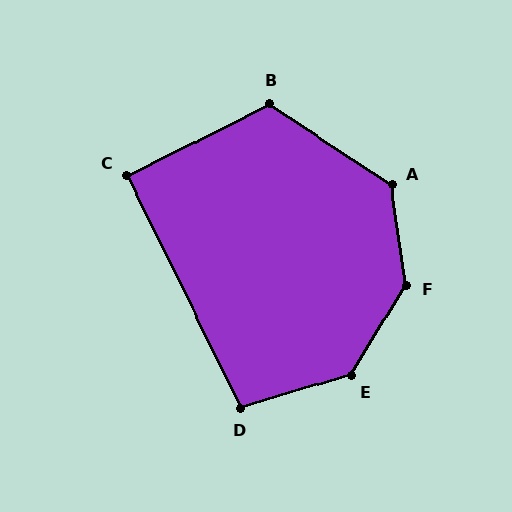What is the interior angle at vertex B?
Approximately 120 degrees (obtuse).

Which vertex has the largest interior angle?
F, at approximately 141 degrees.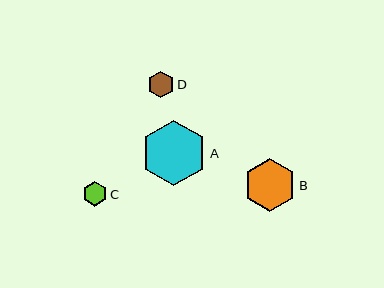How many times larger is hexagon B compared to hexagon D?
Hexagon B is approximately 2.0 times the size of hexagon D.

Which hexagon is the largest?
Hexagon A is the largest with a size of approximately 66 pixels.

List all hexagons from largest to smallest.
From largest to smallest: A, B, D, C.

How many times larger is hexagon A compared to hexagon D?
Hexagon A is approximately 2.5 times the size of hexagon D.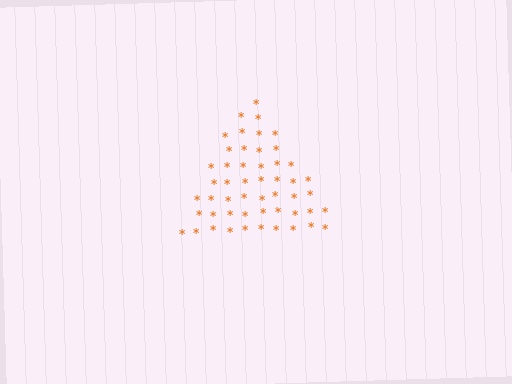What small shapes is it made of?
It is made of small asterisks.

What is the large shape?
The large shape is a triangle.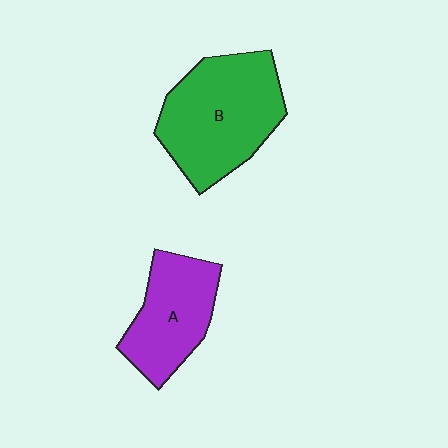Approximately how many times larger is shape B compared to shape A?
Approximately 1.5 times.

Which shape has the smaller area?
Shape A (purple).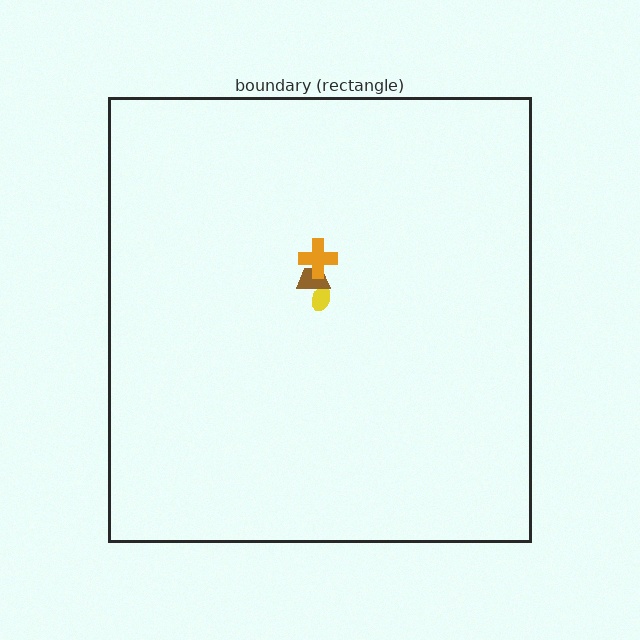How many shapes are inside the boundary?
3 inside, 0 outside.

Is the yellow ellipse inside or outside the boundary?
Inside.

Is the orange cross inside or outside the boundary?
Inside.